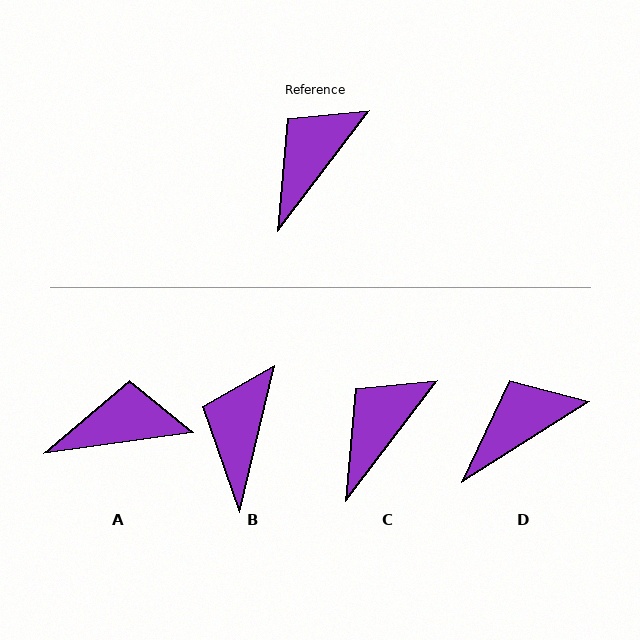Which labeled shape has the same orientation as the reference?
C.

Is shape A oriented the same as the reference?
No, it is off by about 45 degrees.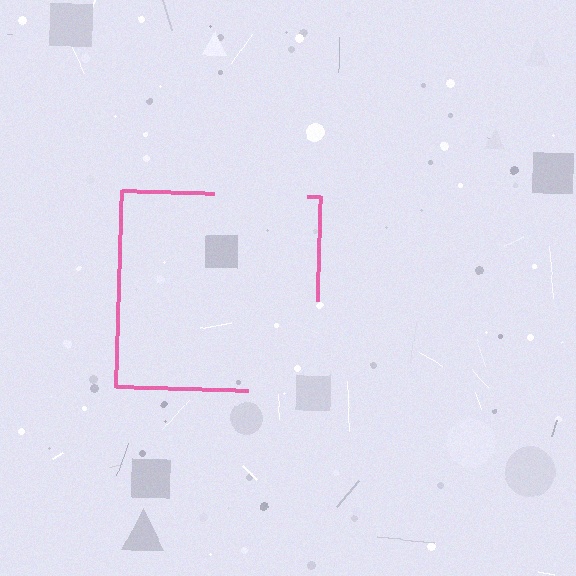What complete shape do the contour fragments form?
The contour fragments form a square.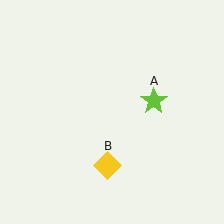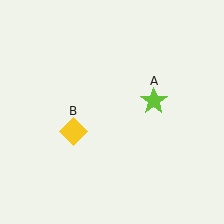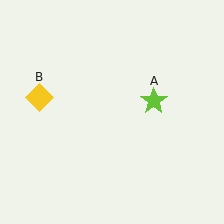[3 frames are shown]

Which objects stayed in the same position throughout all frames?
Lime star (object A) remained stationary.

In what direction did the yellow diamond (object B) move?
The yellow diamond (object B) moved up and to the left.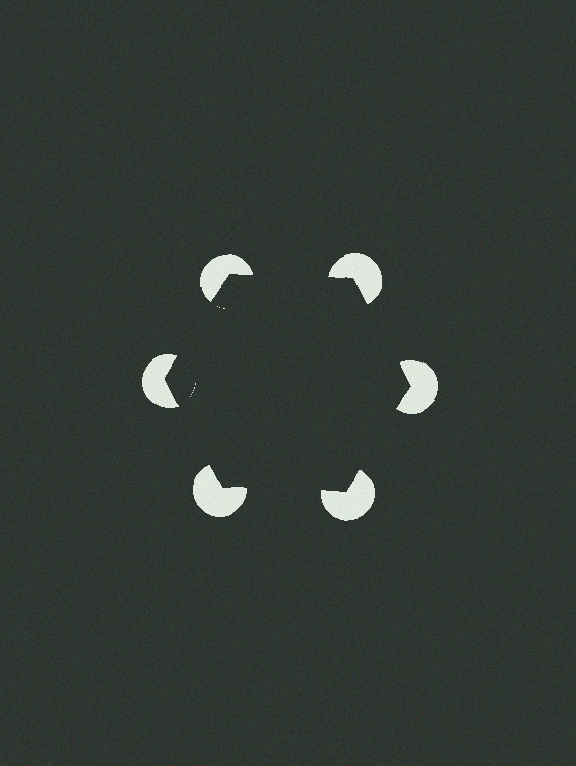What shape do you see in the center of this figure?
An illusory hexagon — its edges are inferred from the aligned wedge cuts in the pac-man discs, not physically drawn.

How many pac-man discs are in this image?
There are 6 — one at each vertex of the illusory hexagon.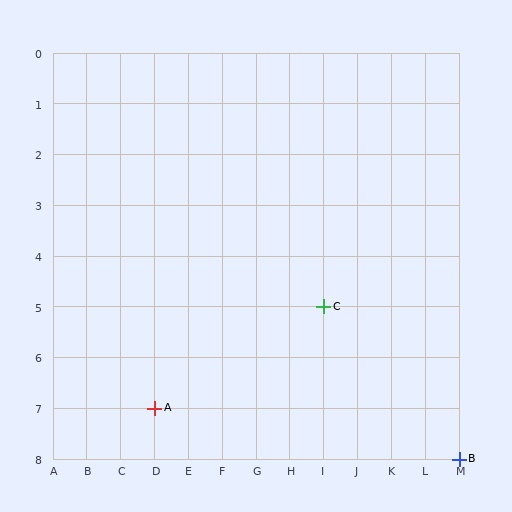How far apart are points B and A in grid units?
Points B and A are 9 columns and 1 row apart (about 9.1 grid units diagonally).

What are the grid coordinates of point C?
Point C is at grid coordinates (I, 5).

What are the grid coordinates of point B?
Point B is at grid coordinates (M, 8).